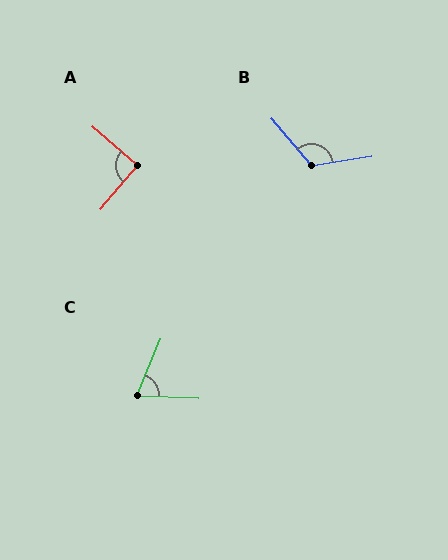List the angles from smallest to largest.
C (70°), A (91°), B (121°).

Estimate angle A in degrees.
Approximately 91 degrees.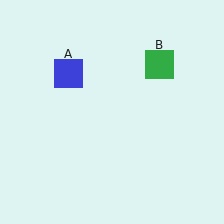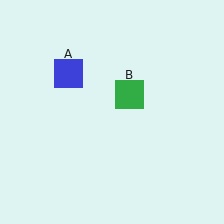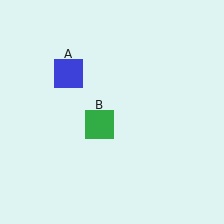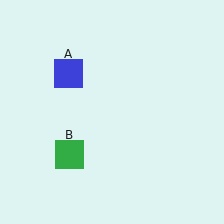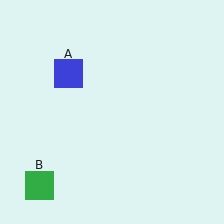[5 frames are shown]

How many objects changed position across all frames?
1 object changed position: green square (object B).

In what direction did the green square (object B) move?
The green square (object B) moved down and to the left.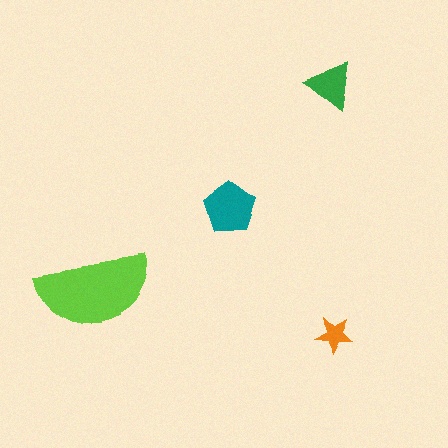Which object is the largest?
The lime semicircle.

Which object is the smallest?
The orange star.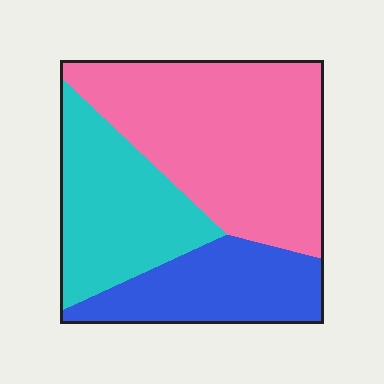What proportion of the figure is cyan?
Cyan takes up about one quarter (1/4) of the figure.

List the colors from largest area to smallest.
From largest to smallest: pink, cyan, blue.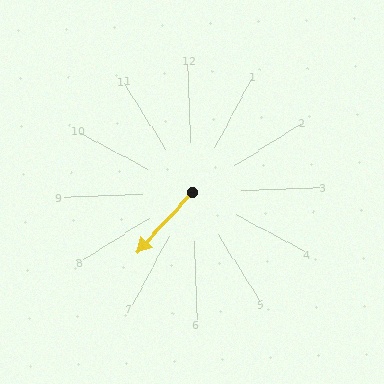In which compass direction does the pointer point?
Southwest.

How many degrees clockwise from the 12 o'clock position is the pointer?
Approximately 224 degrees.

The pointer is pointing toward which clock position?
Roughly 7 o'clock.